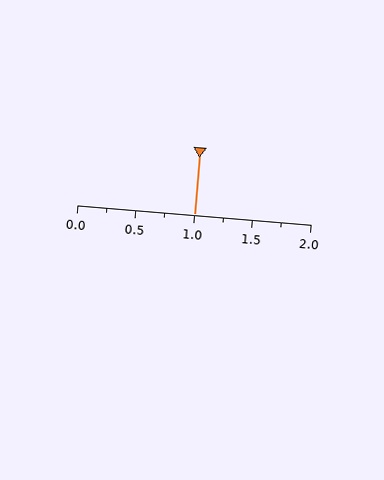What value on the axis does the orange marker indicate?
The marker indicates approximately 1.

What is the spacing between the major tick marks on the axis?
The major ticks are spaced 0.5 apart.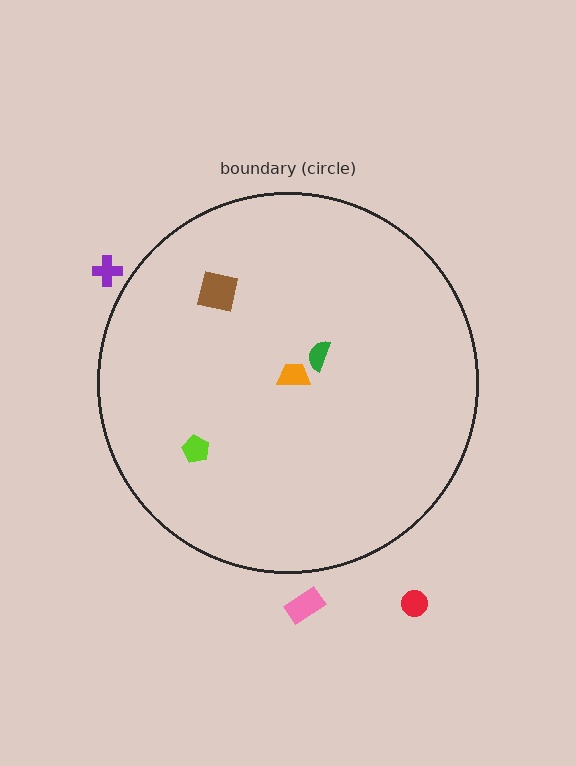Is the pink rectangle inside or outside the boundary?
Outside.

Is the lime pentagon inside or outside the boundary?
Inside.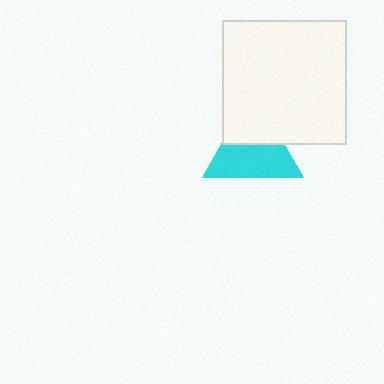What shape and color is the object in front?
The object in front is a white square.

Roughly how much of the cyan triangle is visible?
About half of it is visible (roughly 59%).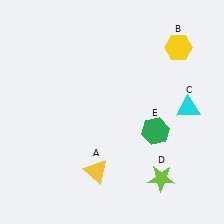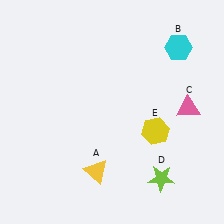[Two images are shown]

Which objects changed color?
B changed from yellow to cyan. C changed from cyan to pink. E changed from green to yellow.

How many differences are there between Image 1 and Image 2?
There are 3 differences between the two images.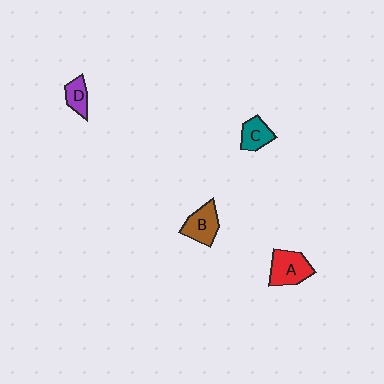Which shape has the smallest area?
Shape D (purple).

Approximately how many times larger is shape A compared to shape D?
Approximately 1.8 times.